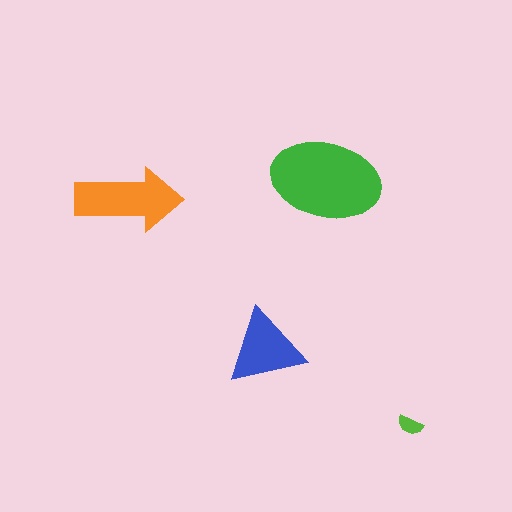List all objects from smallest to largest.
The lime semicircle, the blue triangle, the orange arrow, the green ellipse.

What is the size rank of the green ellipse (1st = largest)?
1st.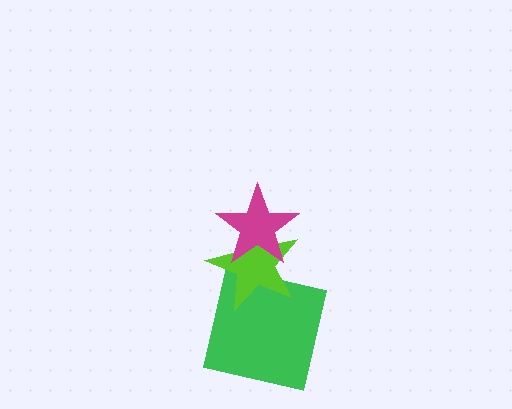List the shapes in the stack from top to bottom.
From top to bottom: the magenta star, the lime star, the green square.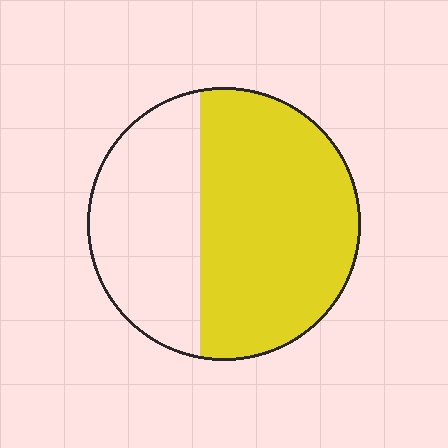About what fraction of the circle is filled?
About three fifths (3/5).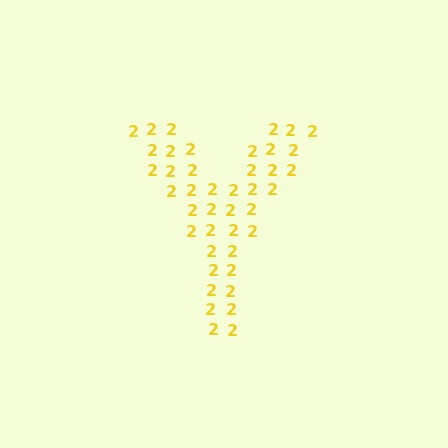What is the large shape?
The large shape is the letter Y.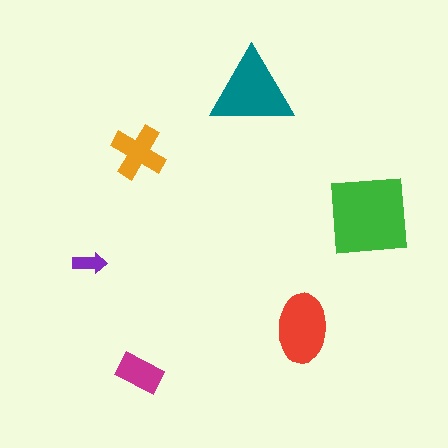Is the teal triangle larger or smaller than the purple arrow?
Larger.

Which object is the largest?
The green square.